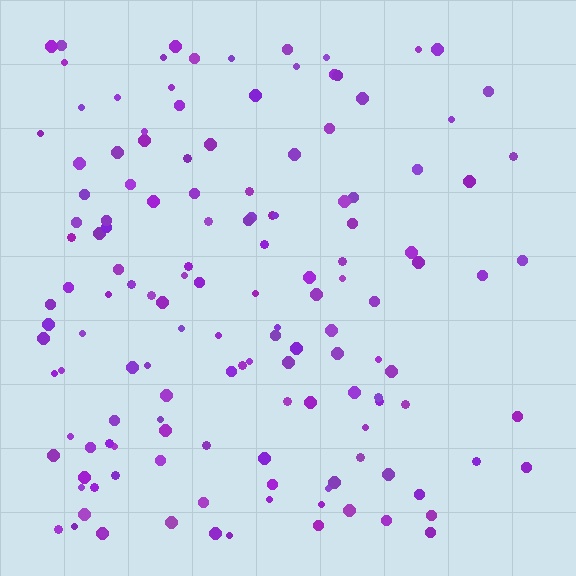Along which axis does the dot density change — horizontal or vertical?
Horizontal.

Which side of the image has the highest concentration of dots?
The left.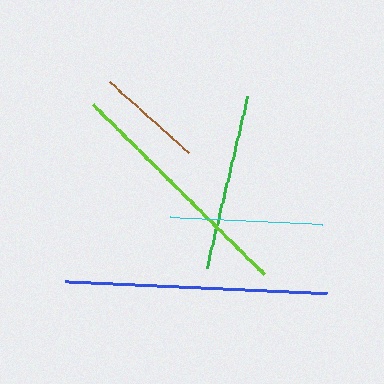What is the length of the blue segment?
The blue segment is approximately 262 pixels long.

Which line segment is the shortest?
The brown line is the shortest at approximately 106 pixels.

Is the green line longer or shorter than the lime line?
The lime line is longer than the green line.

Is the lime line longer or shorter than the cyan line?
The lime line is longer than the cyan line.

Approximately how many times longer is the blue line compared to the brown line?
The blue line is approximately 2.5 times the length of the brown line.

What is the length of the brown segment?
The brown segment is approximately 106 pixels long.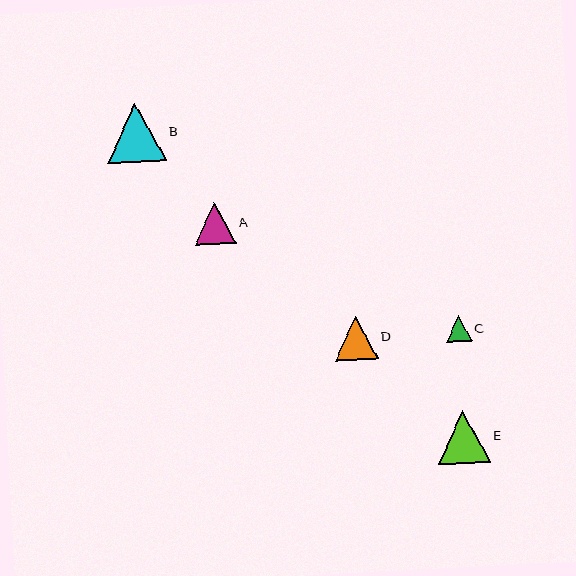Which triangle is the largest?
Triangle B is the largest with a size of approximately 59 pixels.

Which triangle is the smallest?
Triangle C is the smallest with a size of approximately 26 pixels.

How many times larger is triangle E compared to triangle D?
Triangle E is approximately 1.2 times the size of triangle D.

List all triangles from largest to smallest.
From largest to smallest: B, E, D, A, C.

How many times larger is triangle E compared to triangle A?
Triangle E is approximately 1.3 times the size of triangle A.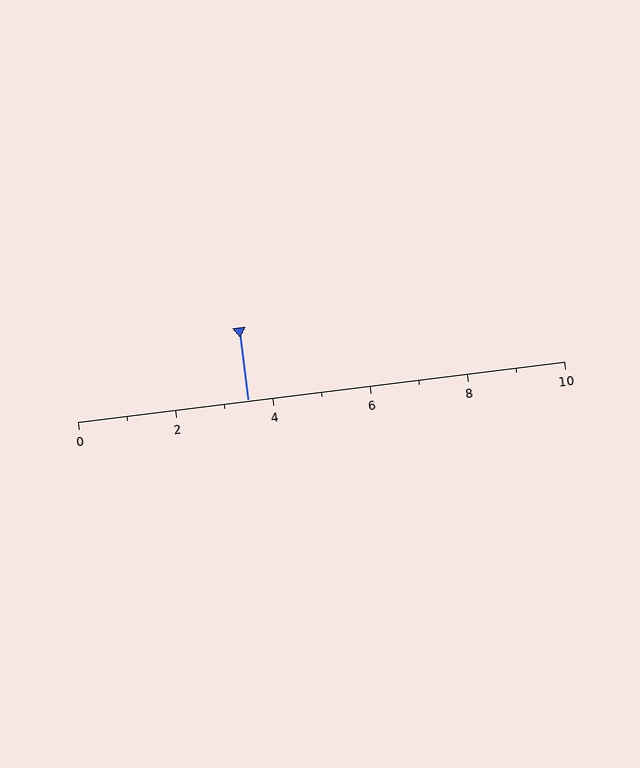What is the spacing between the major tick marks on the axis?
The major ticks are spaced 2 apart.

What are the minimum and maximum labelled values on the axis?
The axis runs from 0 to 10.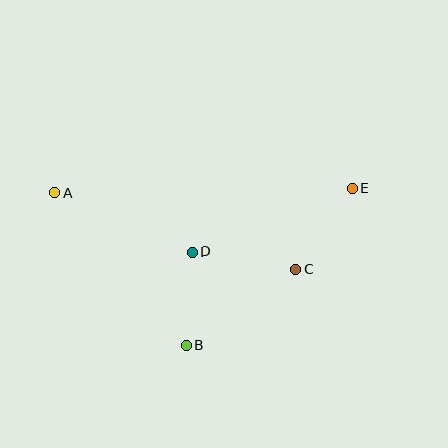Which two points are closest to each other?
Points B and D are closest to each other.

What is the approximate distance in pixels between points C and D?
The distance between C and D is approximately 106 pixels.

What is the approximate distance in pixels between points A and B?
The distance between A and B is approximately 201 pixels.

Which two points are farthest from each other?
Points A and E are farthest from each other.